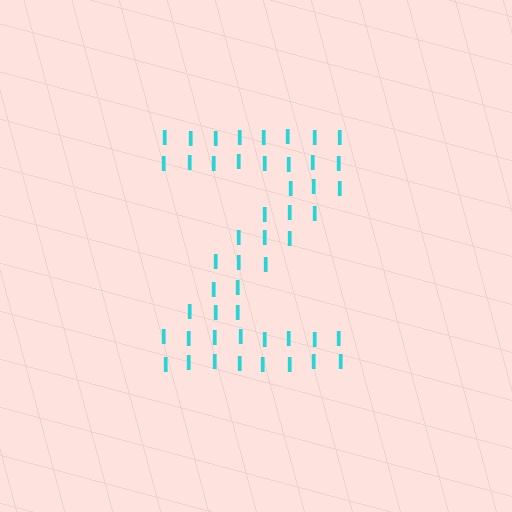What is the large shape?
The large shape is the letter Z.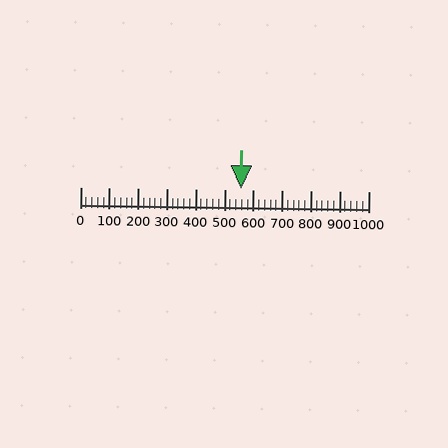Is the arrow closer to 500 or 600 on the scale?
The arrow is closer to 600.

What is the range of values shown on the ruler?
The ruler shows values from 0 to 1000.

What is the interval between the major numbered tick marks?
The major tick marks are spaced 100 units apart.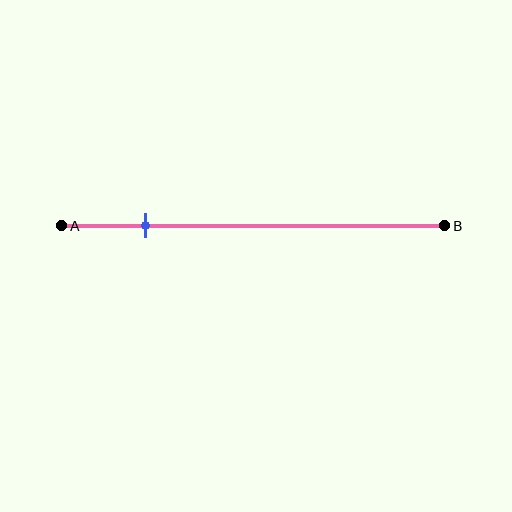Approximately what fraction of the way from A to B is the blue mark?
The blue mark is approximately 20% of the way from A to B.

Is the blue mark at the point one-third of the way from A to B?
No, the mark is at about 20% from A, not at the 33% one-third point.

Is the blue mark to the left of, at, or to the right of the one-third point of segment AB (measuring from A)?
The blue mark is to the left of the one-third point of segment AB.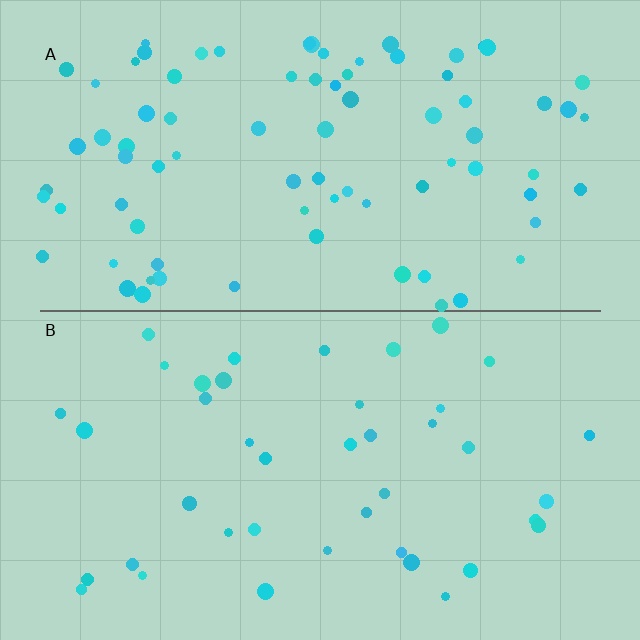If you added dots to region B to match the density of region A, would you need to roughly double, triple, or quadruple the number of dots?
Approximately double.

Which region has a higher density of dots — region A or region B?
A (the top).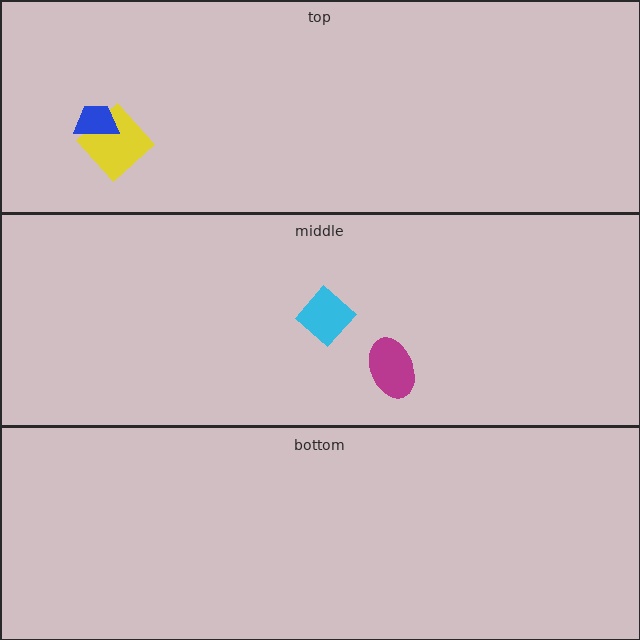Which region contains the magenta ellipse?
The middle region.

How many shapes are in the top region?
2.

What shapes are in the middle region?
The magenta ellipse, the cyan diamond.